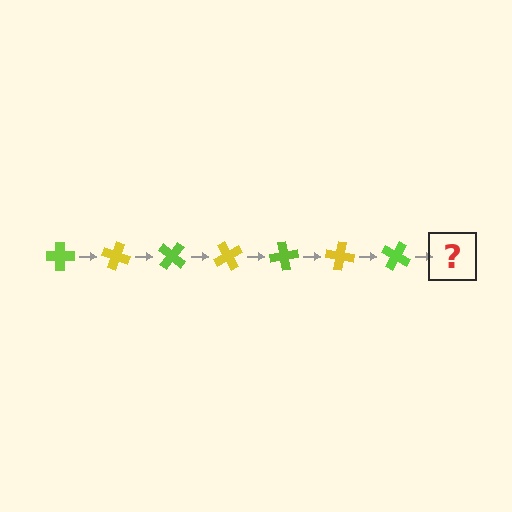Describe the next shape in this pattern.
It should be a yellow cross, rotated 140 degrees from the start.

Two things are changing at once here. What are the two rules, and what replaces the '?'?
The two rules are that it rotates 20 degrees each step and the color cycles through lime and yellow. The '?' should be a yellow cross, rotated 140 degrees from the start.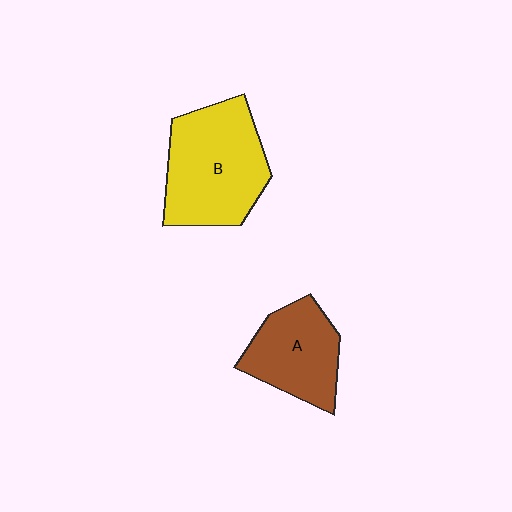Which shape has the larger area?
Shape B (yellow).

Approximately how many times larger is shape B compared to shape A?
Approximately 1.4 times.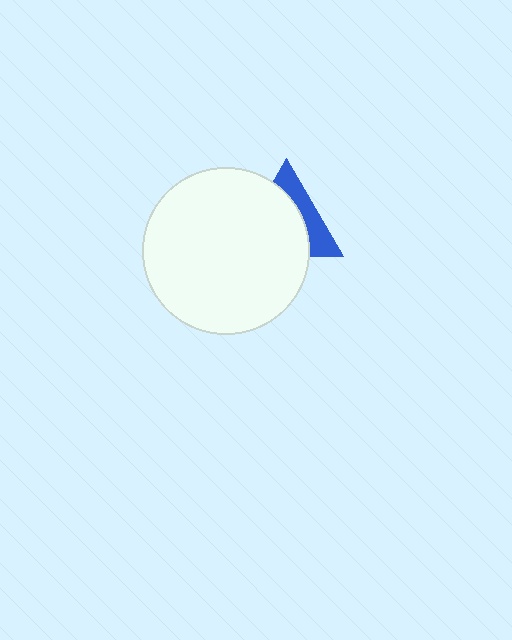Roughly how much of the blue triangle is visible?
A small part of it is visible (roughly 36%).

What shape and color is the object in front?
The object in front is a white circle.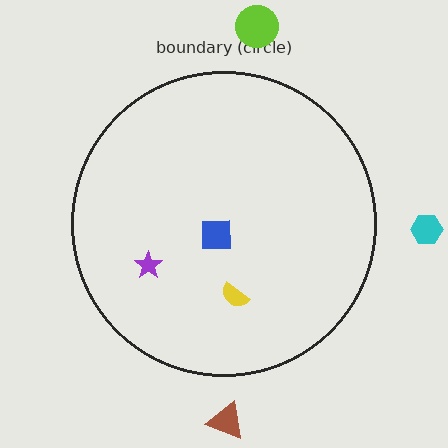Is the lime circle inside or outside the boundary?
Outside.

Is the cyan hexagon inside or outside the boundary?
Outside.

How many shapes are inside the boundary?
3 inside, 3 outside.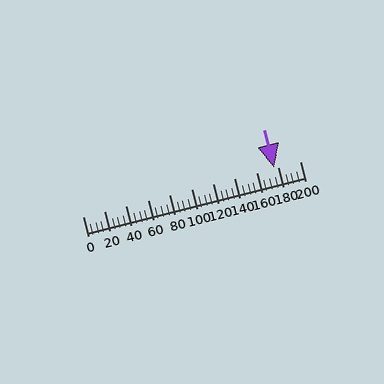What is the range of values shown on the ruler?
The ruler shows values from 0 to 200.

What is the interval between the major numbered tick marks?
The major tick marks are spaced 20 units apart.